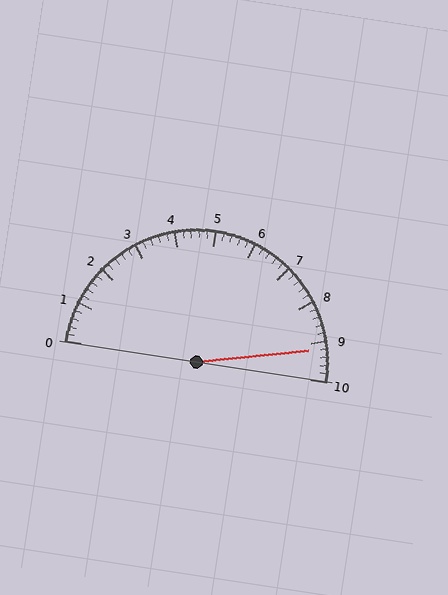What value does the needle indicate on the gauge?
The needle indicates approximately 9.2.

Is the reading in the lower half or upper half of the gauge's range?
The reading is in the upper half of the range (0 to 10).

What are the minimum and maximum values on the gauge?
The gauge ranges from 0 to 10.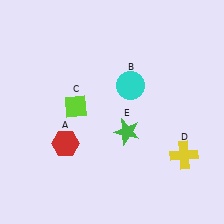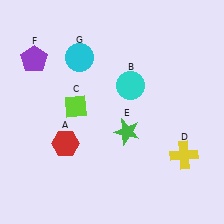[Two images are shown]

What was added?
A purple pentagon (F), a cyan circle (G) were added in Image 2.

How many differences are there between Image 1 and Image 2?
There are 2 differences between the two images.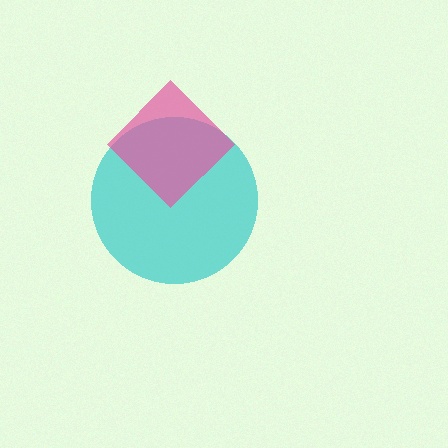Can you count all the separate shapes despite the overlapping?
Yes, there are 2 separate shapes.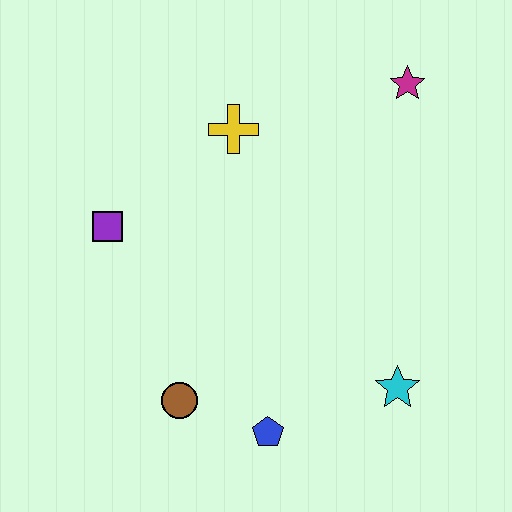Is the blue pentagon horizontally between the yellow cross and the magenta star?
Yes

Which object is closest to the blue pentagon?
The brown circle is closest to the blue pentagon.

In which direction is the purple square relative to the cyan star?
The purple square is to the left of the cyan star.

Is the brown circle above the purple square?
No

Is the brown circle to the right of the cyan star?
No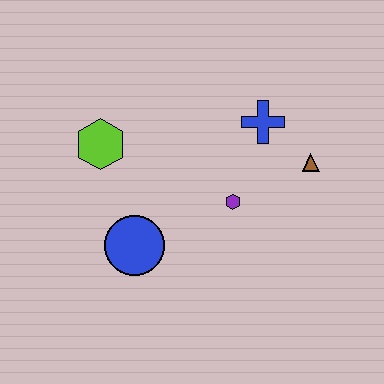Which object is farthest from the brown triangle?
The lime hexagon is farthest from the brown triangle.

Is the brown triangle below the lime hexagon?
Yes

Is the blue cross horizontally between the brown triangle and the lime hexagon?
Yes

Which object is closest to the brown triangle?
The blue cross is closest to the brown triangle.